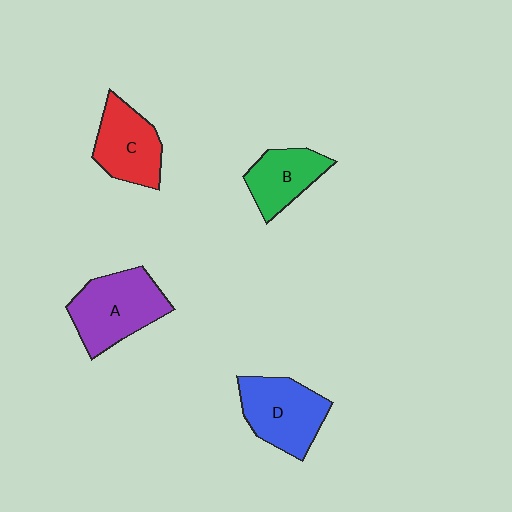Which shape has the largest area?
Shape A (purple).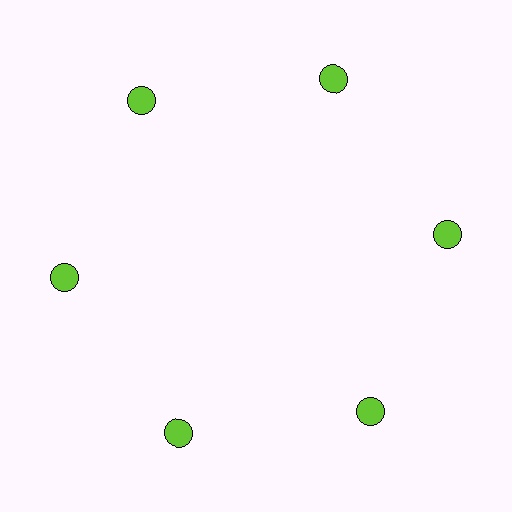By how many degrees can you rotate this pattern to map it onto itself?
The pattern maps onto itself every 60 degrees of rotation.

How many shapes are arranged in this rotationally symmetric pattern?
There are 6 shapes, arranged in 6 groups of 1.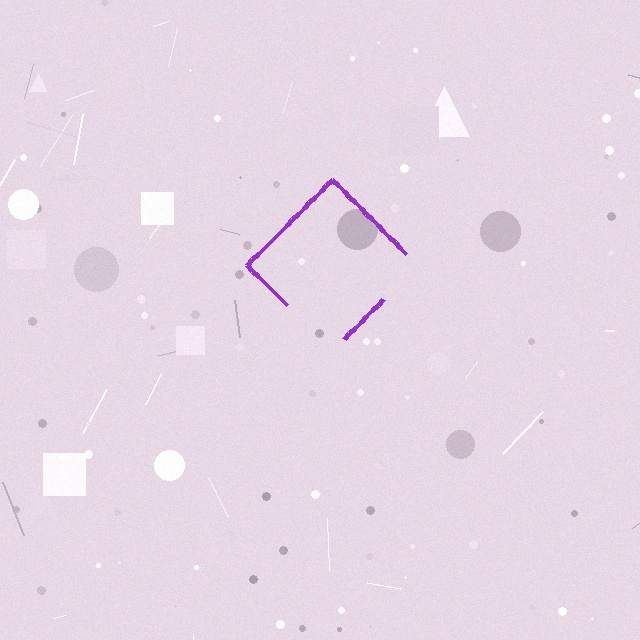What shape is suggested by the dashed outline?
The dashed outline suggests a diamond.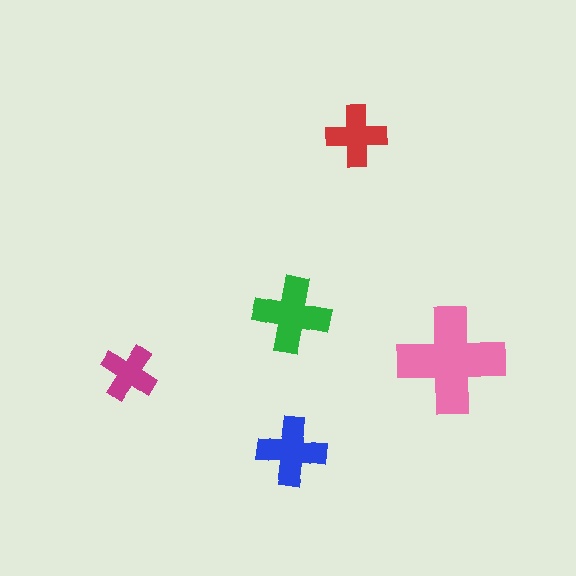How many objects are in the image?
There are 5 objects in the image.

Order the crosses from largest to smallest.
the pink one, the green one, the blue one, the red one, the magenta one.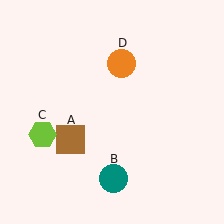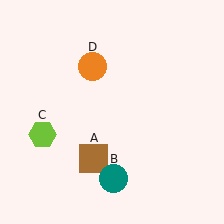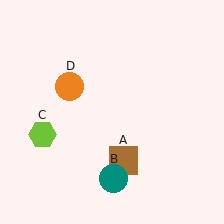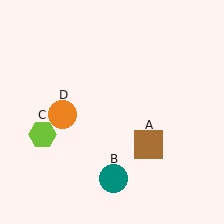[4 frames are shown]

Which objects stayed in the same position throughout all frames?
Teal circle (object B) and lime hexagon (object C) remained stationary.